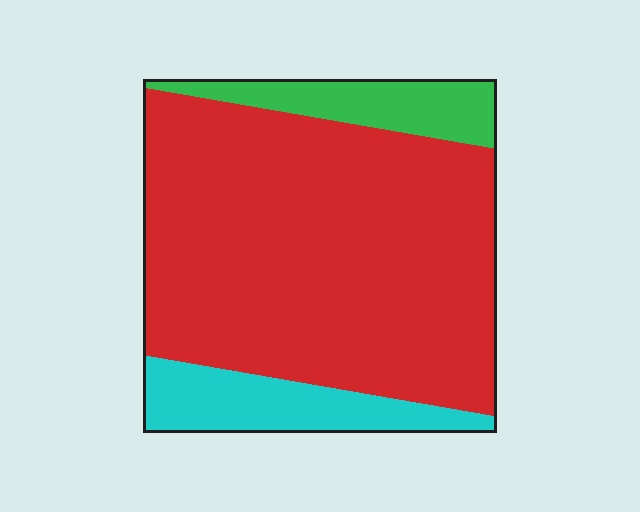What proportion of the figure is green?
Green covers 11% of the figure.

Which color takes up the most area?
Red, at roughly 75%.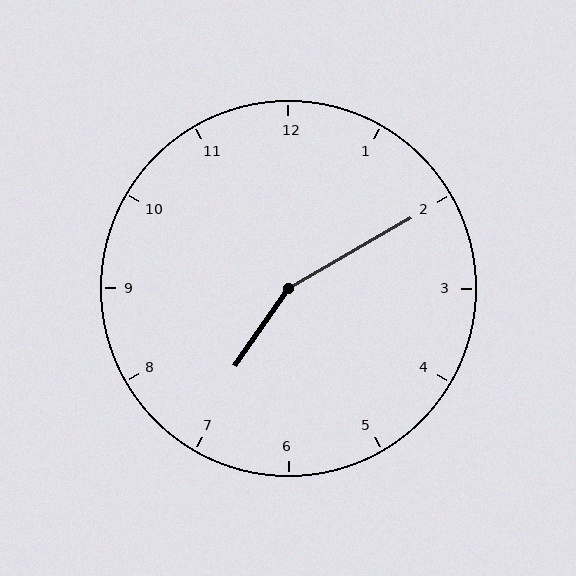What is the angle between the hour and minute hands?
Approximately 155 degrees.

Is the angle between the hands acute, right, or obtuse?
It is obtuse.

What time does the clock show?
7:10.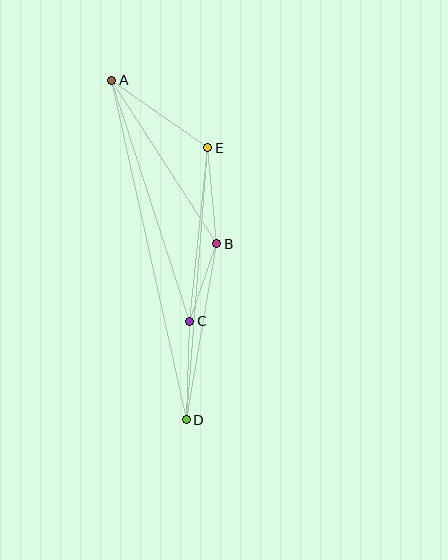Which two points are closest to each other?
Points B and C are closest to each other.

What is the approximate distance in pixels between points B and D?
The distance between B and D is approximately 179 pixels.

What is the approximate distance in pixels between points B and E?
The distance between B and E is approximately 97 pixels.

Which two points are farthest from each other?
Points A and D are farthest from each other.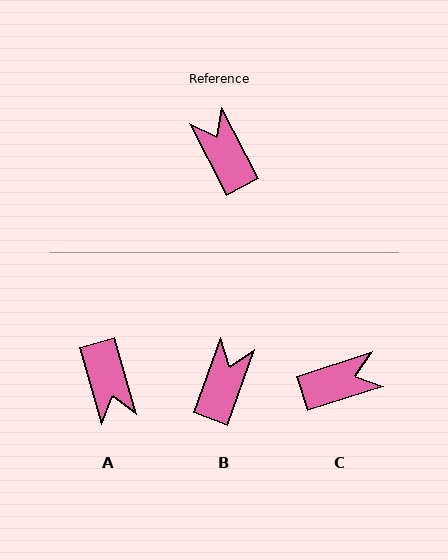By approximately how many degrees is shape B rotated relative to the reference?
Approximately 47 degrees clockwise.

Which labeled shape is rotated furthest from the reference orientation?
A, about 169 degrees away.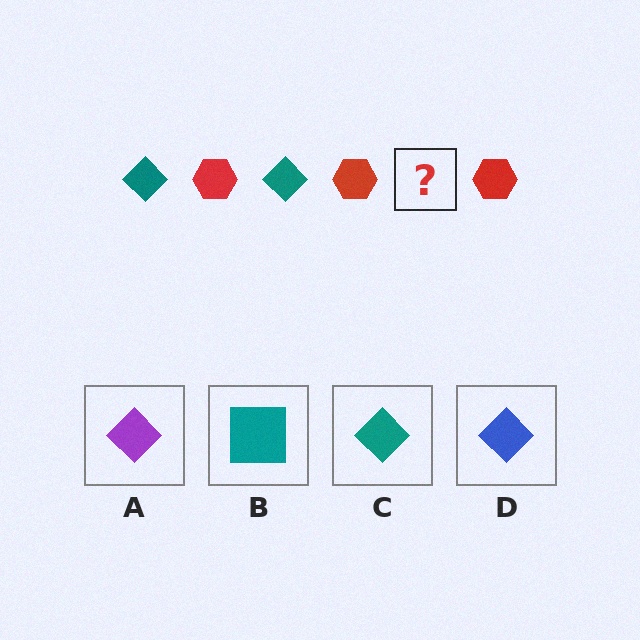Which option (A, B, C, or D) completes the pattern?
C.